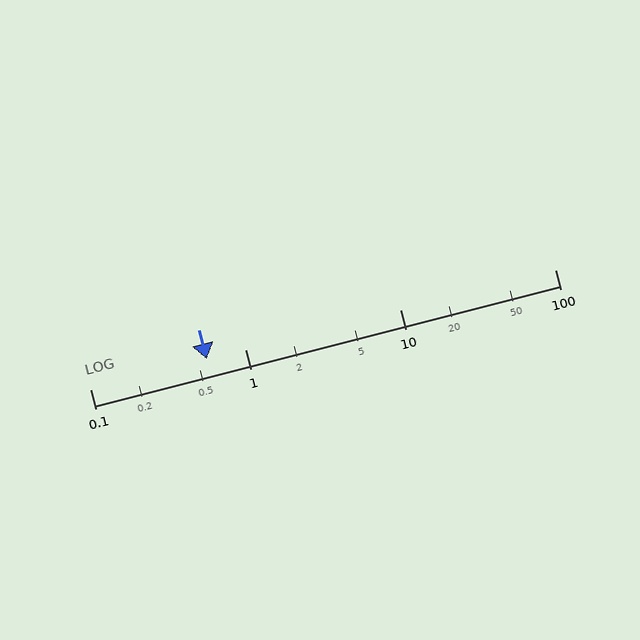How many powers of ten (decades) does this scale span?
The scale spans 3 decades, from 0.1 to 100.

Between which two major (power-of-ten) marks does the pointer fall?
The pointer is between 0.1 and 1.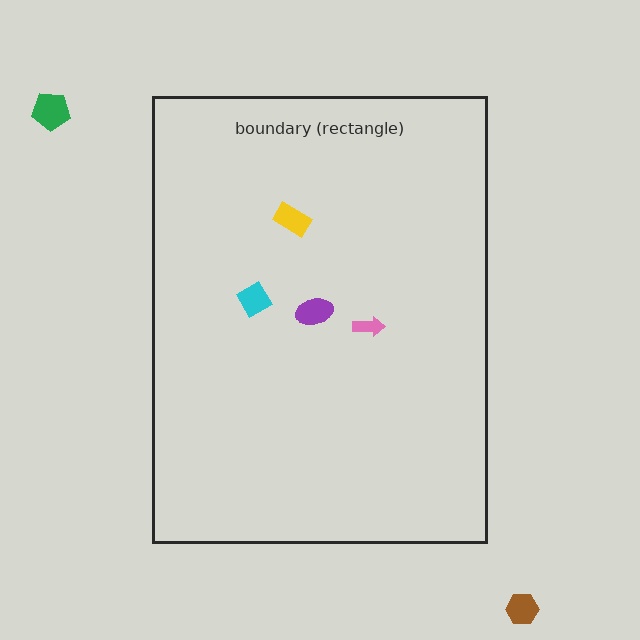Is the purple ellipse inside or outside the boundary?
Inside.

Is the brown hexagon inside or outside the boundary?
Outside.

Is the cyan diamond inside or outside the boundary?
Inside.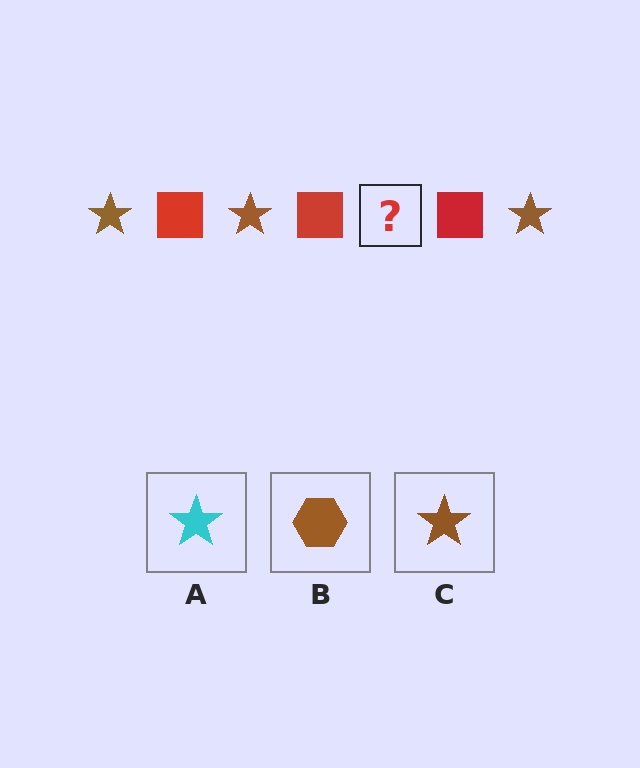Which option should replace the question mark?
Option C.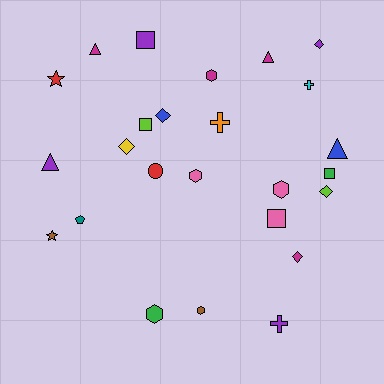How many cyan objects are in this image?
There is 1 cyan object.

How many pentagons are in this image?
There is 1 pentagon.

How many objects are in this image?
There are 25 objects.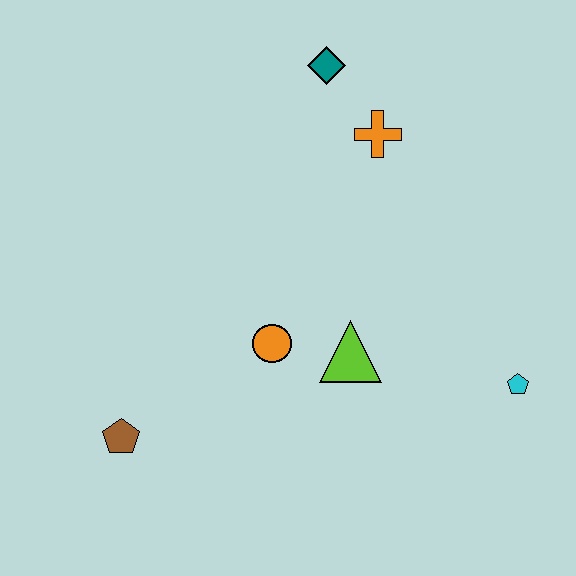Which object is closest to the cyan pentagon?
The lime triangle is closest to the cyan pentagon.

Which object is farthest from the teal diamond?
The brown pentagon is farthest from the teal diamond.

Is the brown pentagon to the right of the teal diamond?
No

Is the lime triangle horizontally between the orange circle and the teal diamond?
No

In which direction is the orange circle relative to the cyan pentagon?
The orange circle is to the left of the cyan pentagon.